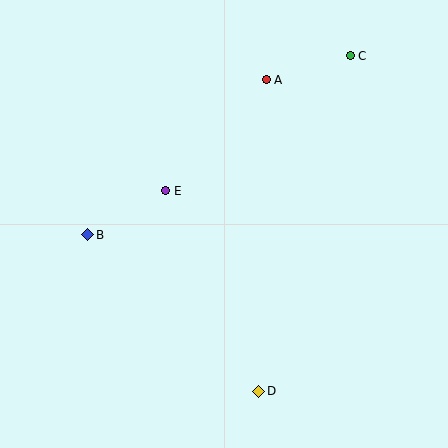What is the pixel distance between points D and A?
The distance between D and A is 311 pixels.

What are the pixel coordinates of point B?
Point B is at (88, 235).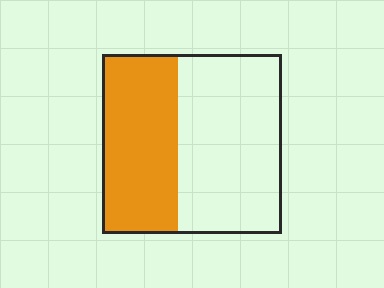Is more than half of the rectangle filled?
No.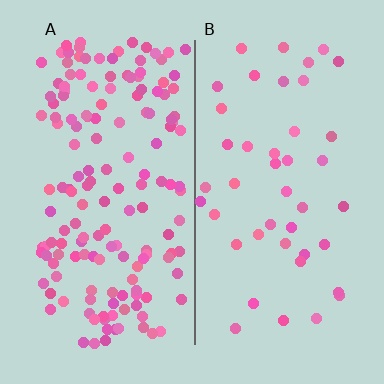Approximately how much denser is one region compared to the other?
Approximately 3.6× — region A over region B.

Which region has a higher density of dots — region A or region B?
A (the left).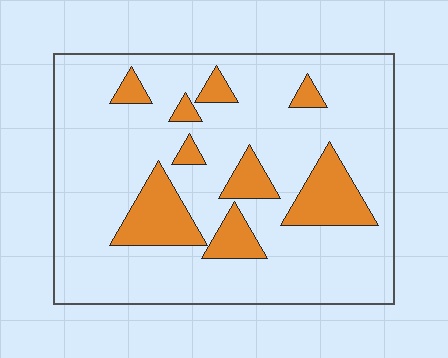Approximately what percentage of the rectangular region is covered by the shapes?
Approximately 20%.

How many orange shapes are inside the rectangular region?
9.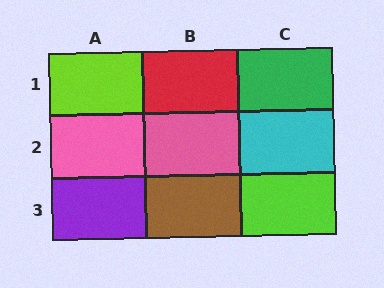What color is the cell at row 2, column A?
Pink.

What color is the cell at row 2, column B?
Pink.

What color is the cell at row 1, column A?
Lime.